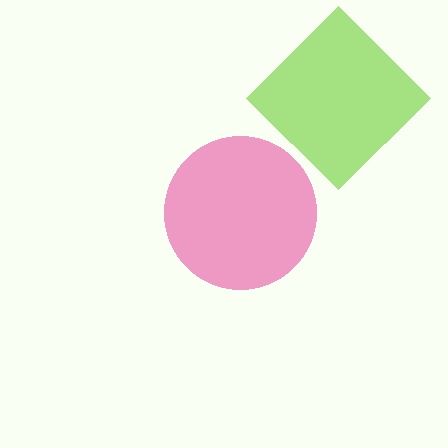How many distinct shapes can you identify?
There are 2 distinct shapes: a lime diamond, a pink circle.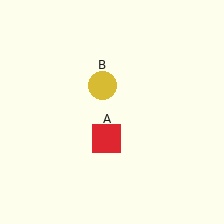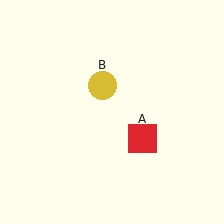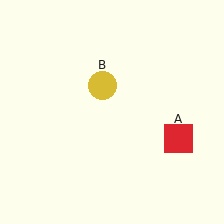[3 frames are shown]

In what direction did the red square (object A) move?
The red square (object A) moved right.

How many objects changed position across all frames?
1 object changed position: red square (object A).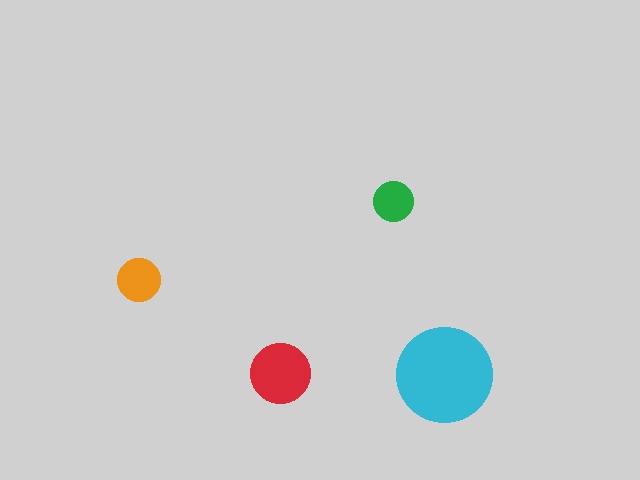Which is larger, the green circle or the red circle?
The red one.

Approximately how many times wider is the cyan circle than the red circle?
About 1.5 times wider.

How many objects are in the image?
There are 4 objects in the image.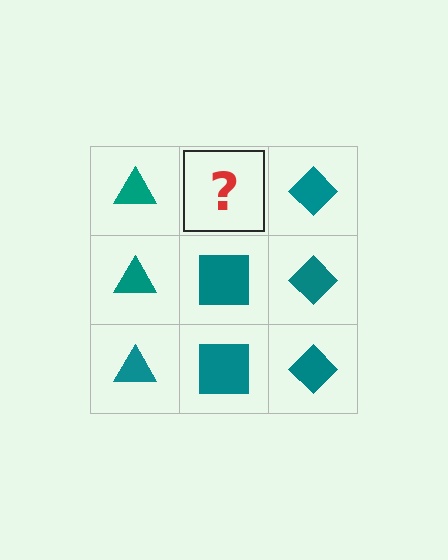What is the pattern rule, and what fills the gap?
The rule is that each column has a consistent shape. The gap should be filled with a teal square.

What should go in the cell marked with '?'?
The missing cell should contain a teal square.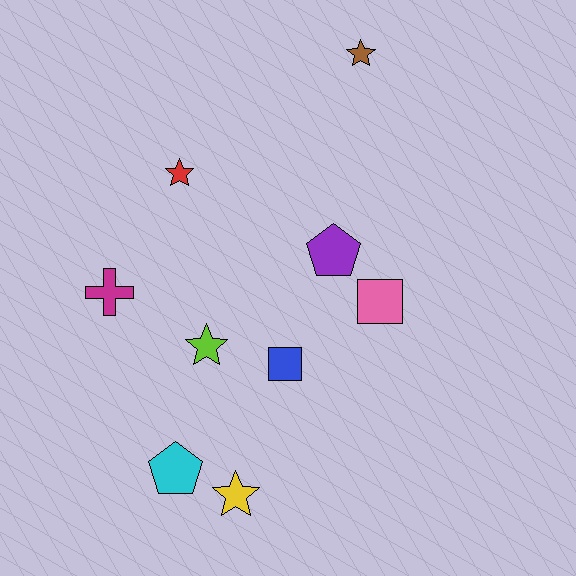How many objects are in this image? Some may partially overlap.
There are 9 objects.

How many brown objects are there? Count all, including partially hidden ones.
There is 1 brown object.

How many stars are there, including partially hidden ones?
There are 4 stars.